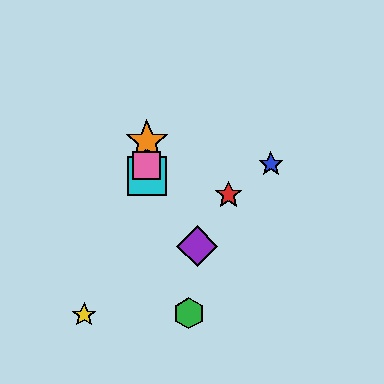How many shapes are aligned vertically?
3 shapes (the orange star, the cyan square, the pink square) are aligned vertically.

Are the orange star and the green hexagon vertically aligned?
No, the orange star is at x≈147 and the green hexagon is at x≈189.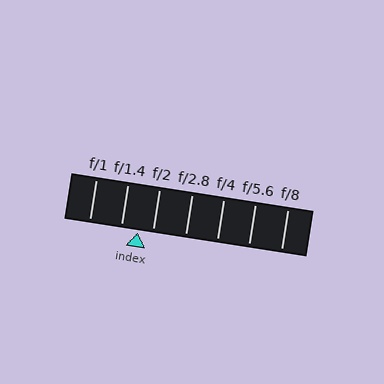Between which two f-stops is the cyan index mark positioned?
The index mark is between f/1.4 and f/2.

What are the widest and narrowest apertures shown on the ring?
The widest aperture shown is f/1 and the narrowest is f/8.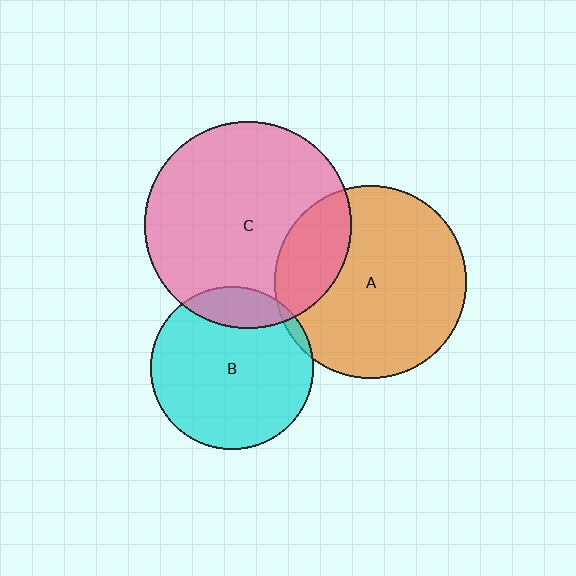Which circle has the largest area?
Circle C (pink).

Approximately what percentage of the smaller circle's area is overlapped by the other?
Approximately 15%.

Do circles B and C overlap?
Yes.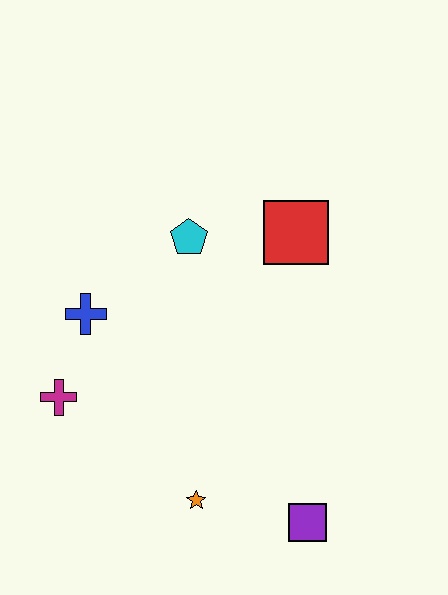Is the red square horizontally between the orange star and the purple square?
Yes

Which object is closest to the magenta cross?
The blue cross is closest to the magenta cross.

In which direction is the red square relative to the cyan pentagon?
The red square is to the right of the cyan pentagon.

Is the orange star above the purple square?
Yes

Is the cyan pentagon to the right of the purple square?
No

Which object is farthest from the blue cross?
The purple square is farthest from the blue cross.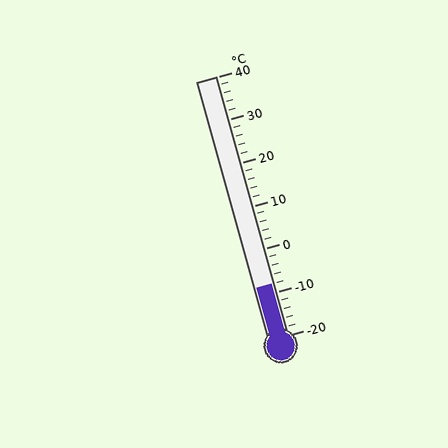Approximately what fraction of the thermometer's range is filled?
The thermometer is filled to approximately 20% of its range.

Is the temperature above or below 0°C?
The temperature is below 0°C.